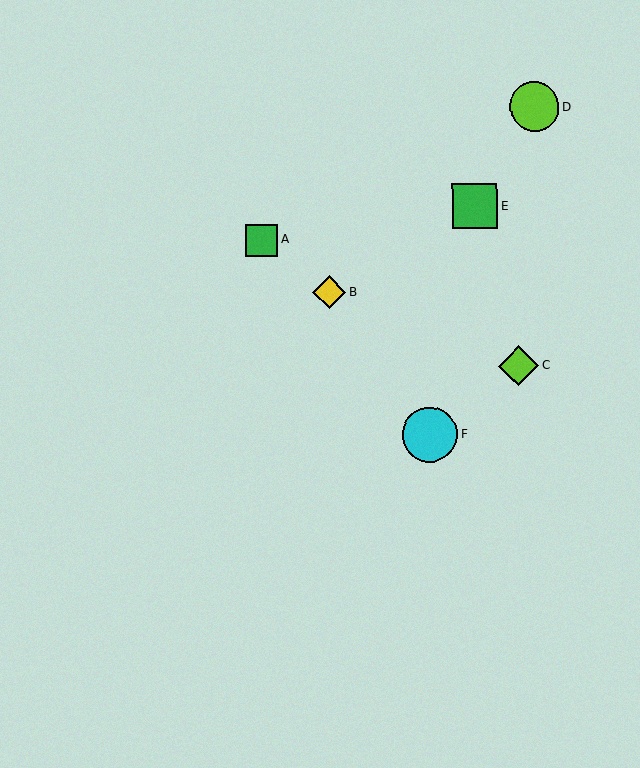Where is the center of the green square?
The center of the green square is at (262, 240).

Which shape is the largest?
The cyan circle (labeled F) is the largest.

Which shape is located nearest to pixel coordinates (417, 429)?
The cyan circle (labeled F) at (430, 435) is nearest to that location.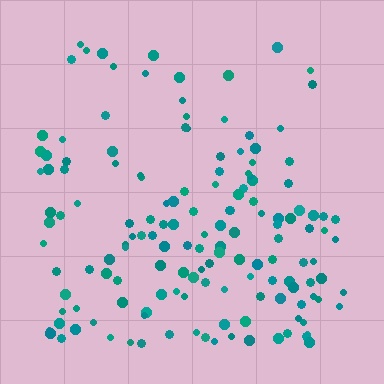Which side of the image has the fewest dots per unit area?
The top.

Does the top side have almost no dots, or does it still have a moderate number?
Still a moderate number, just noticeably fewer than the bottom.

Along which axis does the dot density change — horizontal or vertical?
Vertical.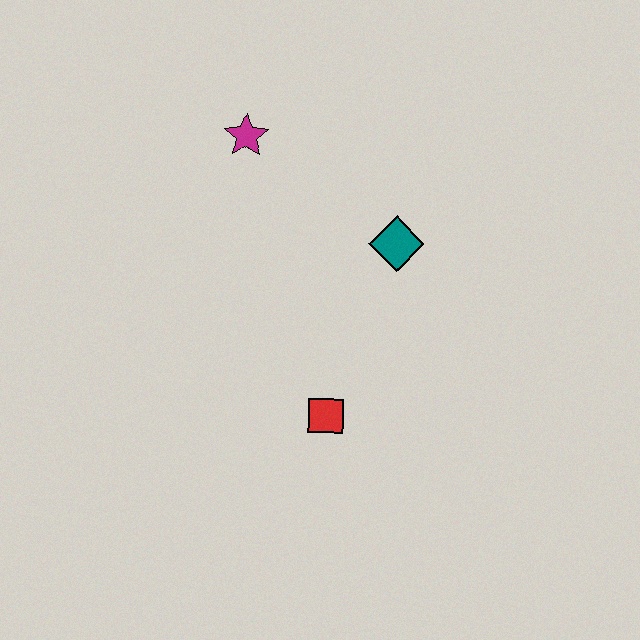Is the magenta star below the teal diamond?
No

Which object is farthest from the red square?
The magenta star is farthest from the red square.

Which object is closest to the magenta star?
The teal diamond is closest to the magenta star.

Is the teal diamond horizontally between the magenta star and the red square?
No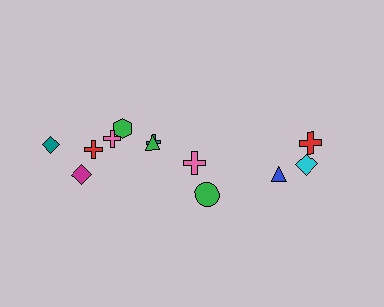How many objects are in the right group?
There are 5 objects.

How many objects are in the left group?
There are 7 objects.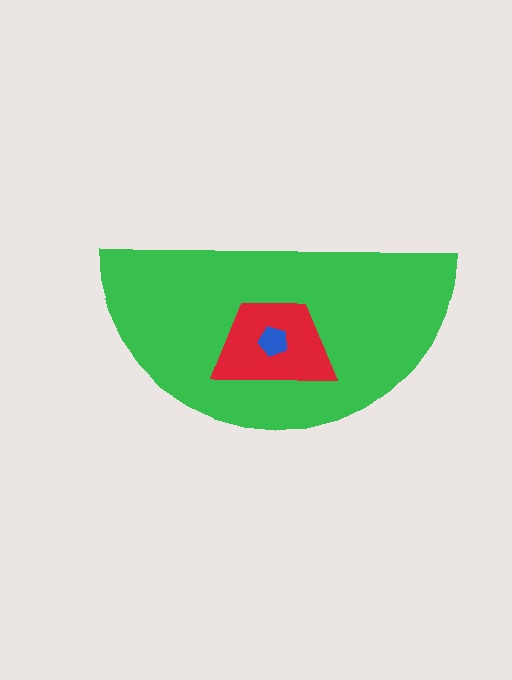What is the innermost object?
The blue pentagon.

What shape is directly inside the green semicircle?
The red trapezoid.